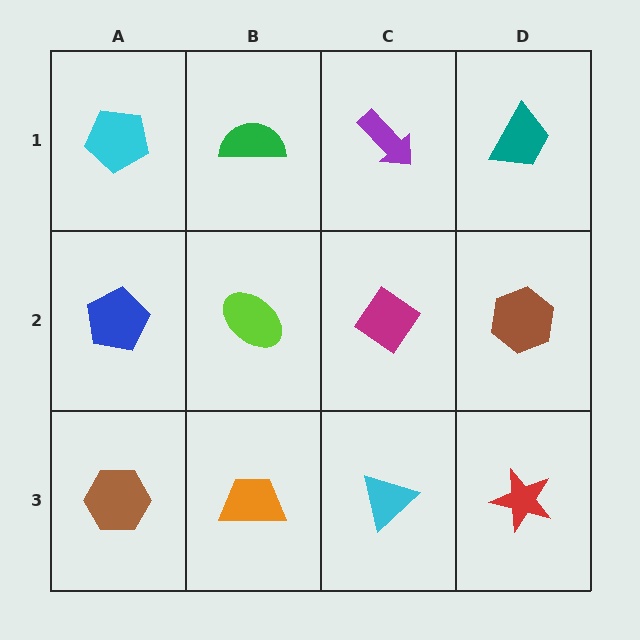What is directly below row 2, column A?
A brown hexagon.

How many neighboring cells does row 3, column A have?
2.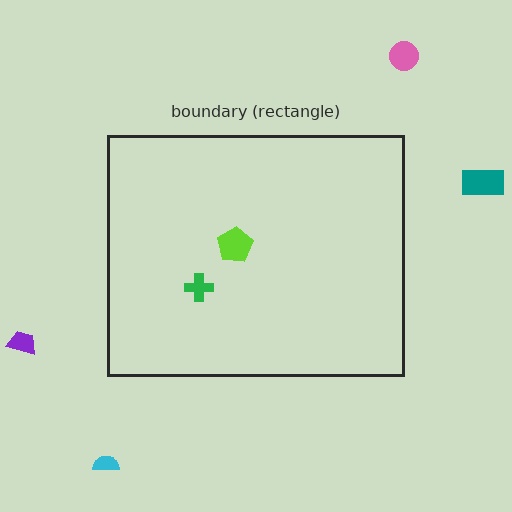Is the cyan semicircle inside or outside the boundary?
Outside.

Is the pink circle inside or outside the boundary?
Outside.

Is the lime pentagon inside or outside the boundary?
Inside.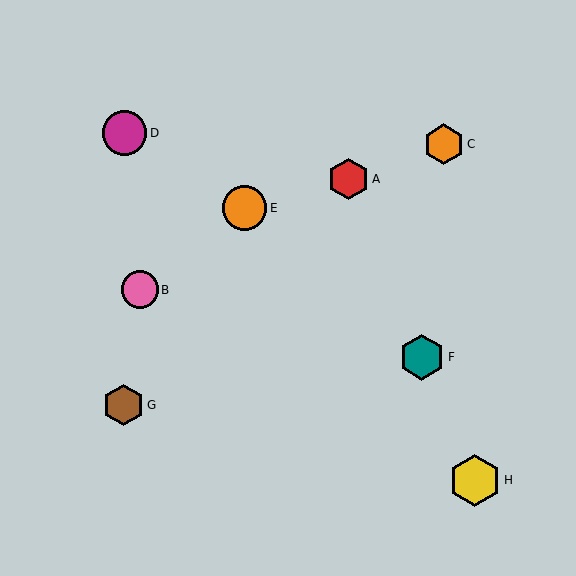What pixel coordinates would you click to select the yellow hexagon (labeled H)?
Click at (475, 480) to select the yellow hexagon H.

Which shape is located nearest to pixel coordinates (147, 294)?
The pink circle (labeled B) at (140, 290) is nearest to that location.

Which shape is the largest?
The yellow hexagon (labeled H) is the largest.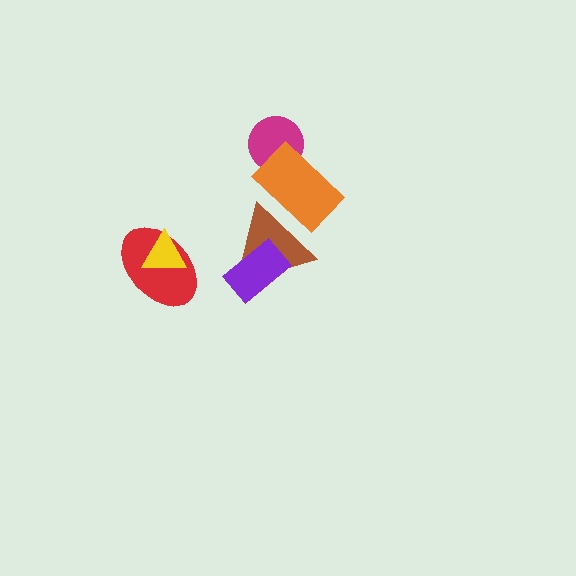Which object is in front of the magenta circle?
The orange rectangle is in front of the magenta circle.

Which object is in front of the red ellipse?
The yellow triangle is in front of the red ellipse.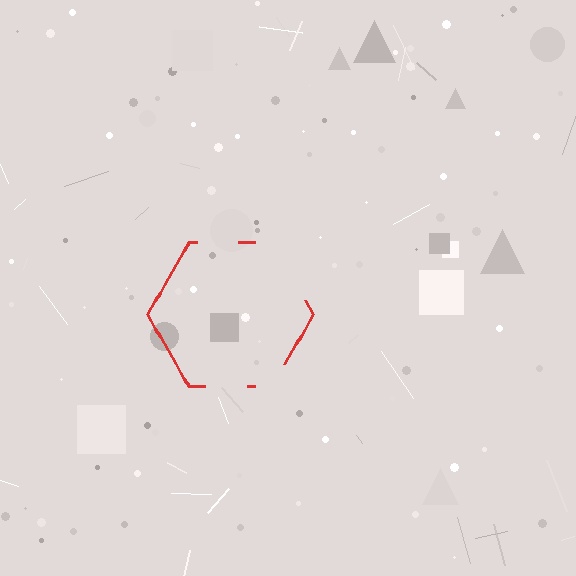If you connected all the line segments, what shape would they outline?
They would outline a hexagon.